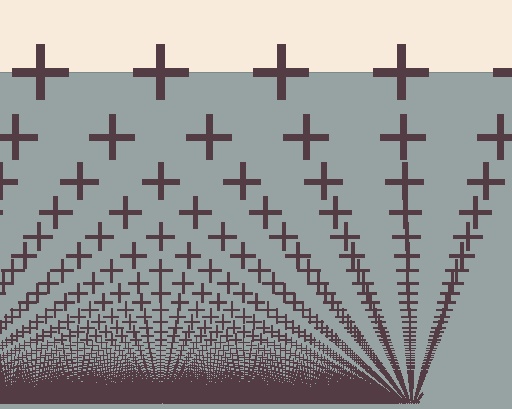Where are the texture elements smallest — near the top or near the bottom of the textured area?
Near the bottom.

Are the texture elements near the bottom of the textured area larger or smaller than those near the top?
Smaller. The gradient is inverted — elements near the bottom are smaller and denser.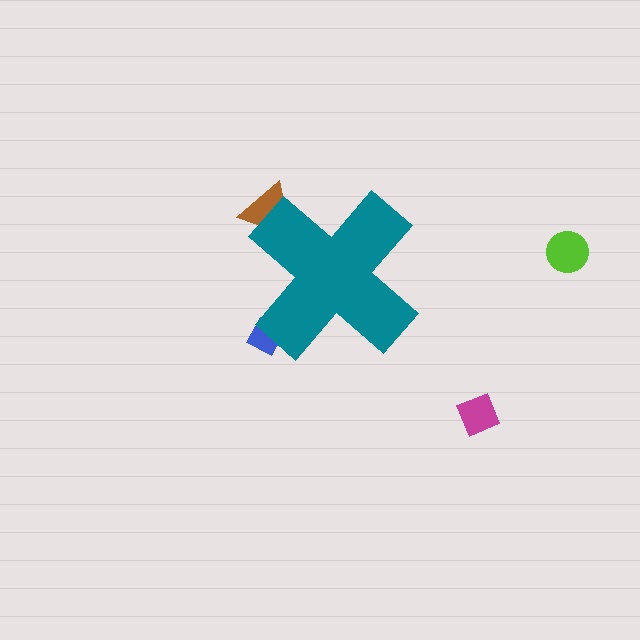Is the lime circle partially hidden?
No, the lime circle is fully visible.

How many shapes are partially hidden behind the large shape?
2 shapes are partially hidden.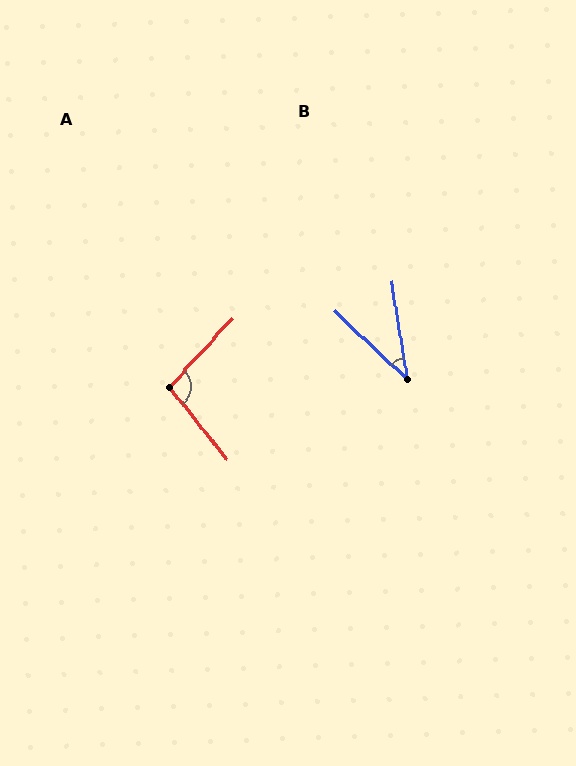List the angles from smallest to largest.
B (37°), A (99°).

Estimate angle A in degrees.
Approximately 99 degrees.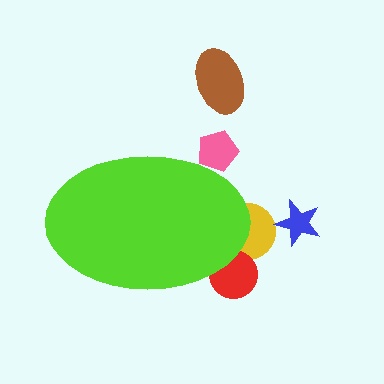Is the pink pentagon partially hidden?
Yes, the pink pentagon is partially hidden behind the lime ellipse.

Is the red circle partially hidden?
Yes, the red circle is partially hidden behind the lime ellipse.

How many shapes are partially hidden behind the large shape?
3 shapes are partially hidden.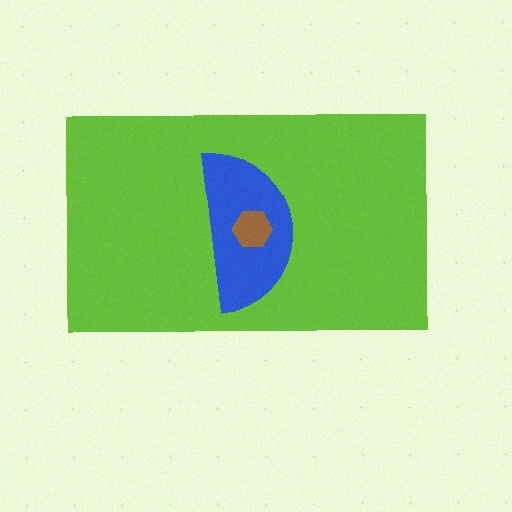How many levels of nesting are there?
3.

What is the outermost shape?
The lime rectangle.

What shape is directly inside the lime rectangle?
The blue semicircle.